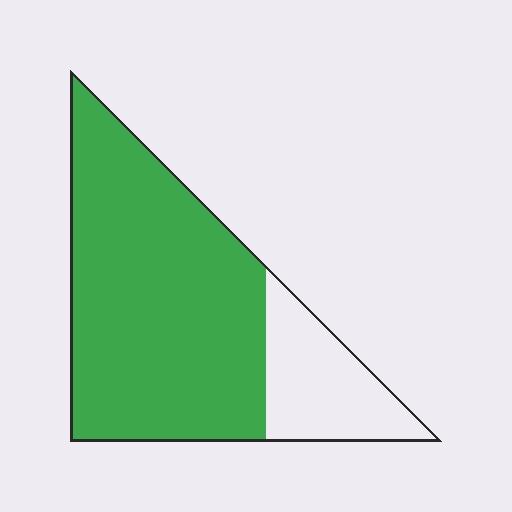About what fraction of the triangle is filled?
About four fifths (4/5).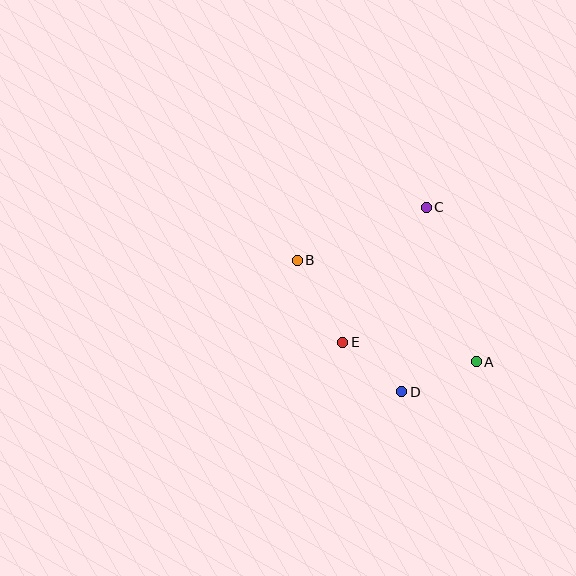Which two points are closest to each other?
Points D and E are closest to each other.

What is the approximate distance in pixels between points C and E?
The distance between C and E is approximately 159 pixels.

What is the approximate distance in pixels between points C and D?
The distance between C and D is approximately 186 pixels.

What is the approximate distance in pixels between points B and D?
The distance between B and D is approximately 168 pixels.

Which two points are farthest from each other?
Points A and B are farthest from each other.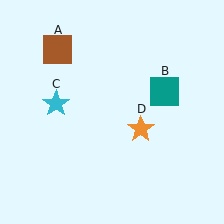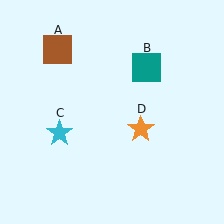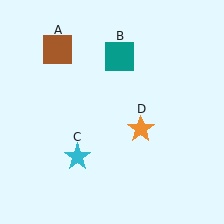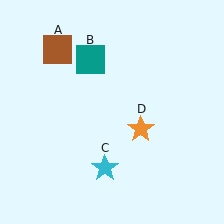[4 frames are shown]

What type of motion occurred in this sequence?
The teal square (object B), cyan star (object C) rotated counterclockwise around the center of the scene.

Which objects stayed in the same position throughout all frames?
Brown square (object A) and orange star (object D) remained stationary.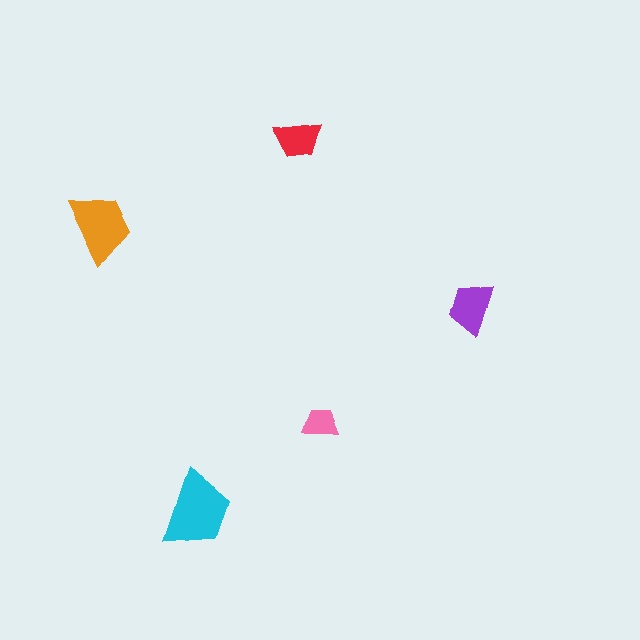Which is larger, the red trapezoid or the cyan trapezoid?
The cyan one.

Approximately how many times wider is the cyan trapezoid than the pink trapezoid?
About 2 times wider.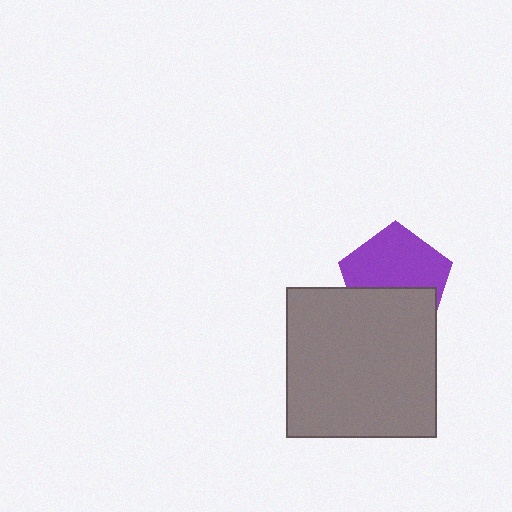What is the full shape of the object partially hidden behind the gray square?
The partially hidden object is a purple pentagon.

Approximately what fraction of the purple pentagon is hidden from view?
Roughly 40% of the purple pentagon is hidden behind the gray square.